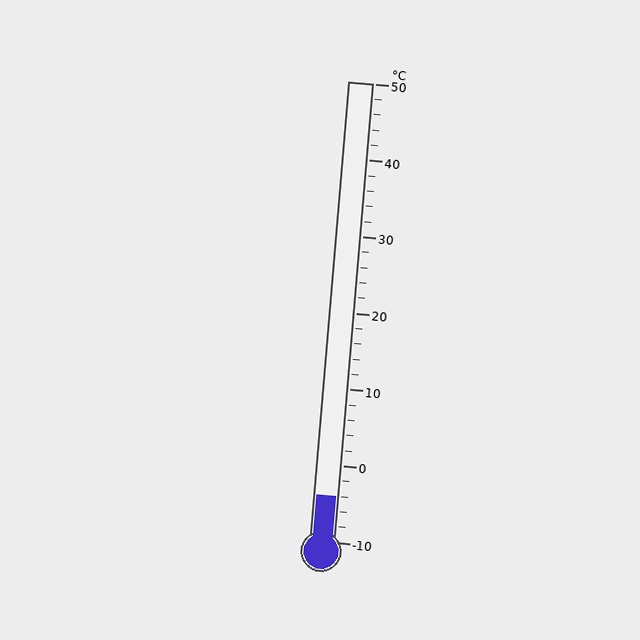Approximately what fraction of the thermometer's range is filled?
The thermometer is filled to approximately 10% of its range.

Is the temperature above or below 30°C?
The temperature is below 30°C.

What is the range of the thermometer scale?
The thermometer scale ranges from -10°C to 50°C.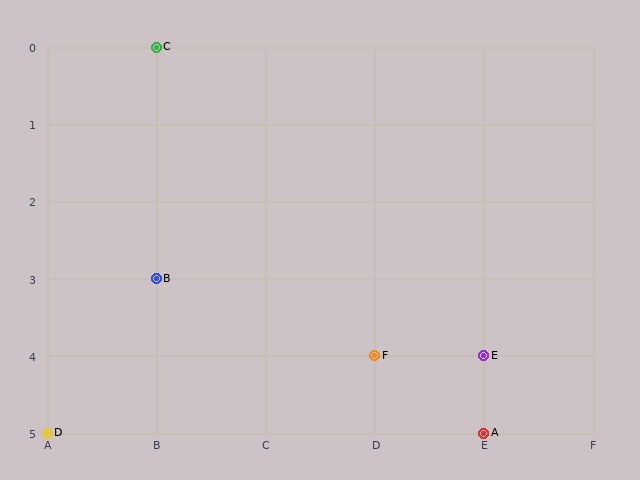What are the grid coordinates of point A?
Point A is at grid coordinates (E, 5).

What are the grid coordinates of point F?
Point F is at grid coordinates (D, 4).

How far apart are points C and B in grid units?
Points C and B are 3 rows apart.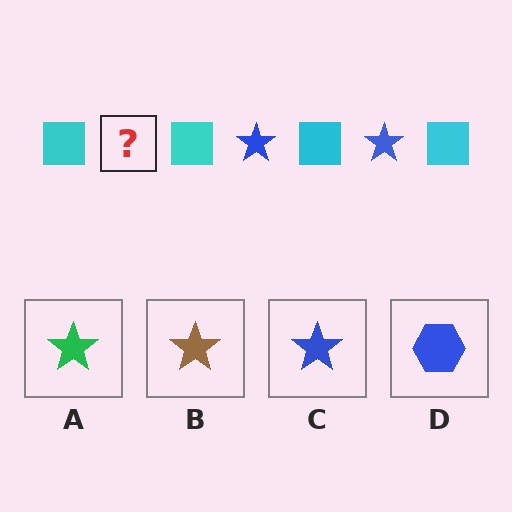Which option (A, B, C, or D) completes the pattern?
C.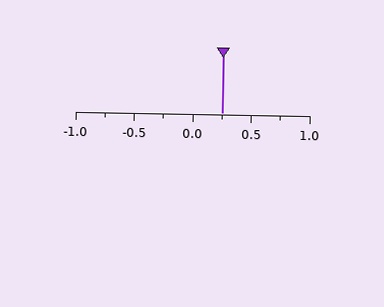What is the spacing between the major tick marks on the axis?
The major ticks are spaced 0.5 apart.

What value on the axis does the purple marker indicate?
The marker indicates approximately 0.25.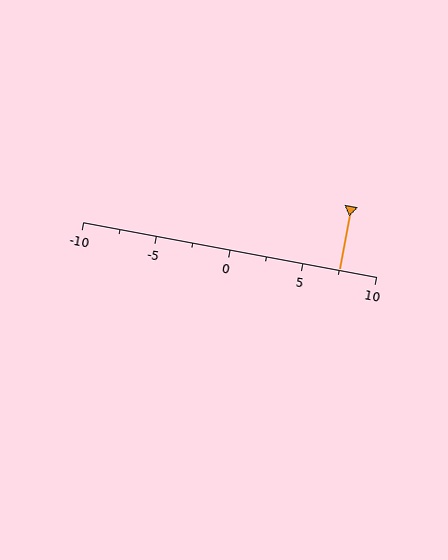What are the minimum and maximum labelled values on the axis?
The axis runs from -10 to 10.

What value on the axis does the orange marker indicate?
The marker indicates approximately 7.5.